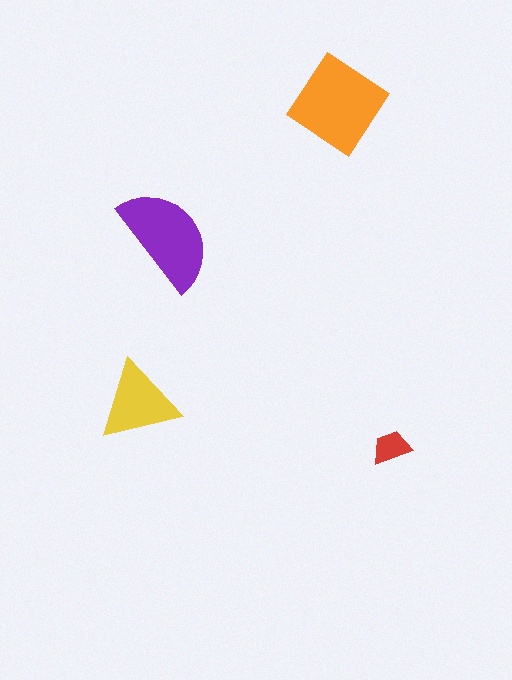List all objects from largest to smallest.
The orange diamond, the purple semicircle, the yellow triangle, the red trapezoid.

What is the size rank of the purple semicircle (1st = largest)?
2nd.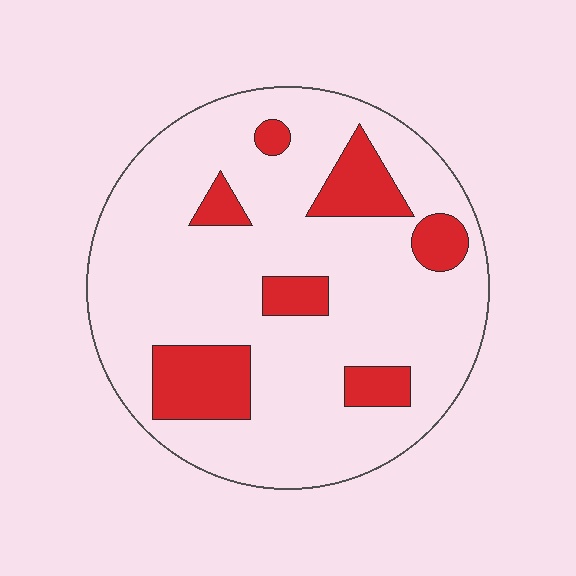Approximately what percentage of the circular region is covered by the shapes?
Approximately 20%.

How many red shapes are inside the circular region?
7.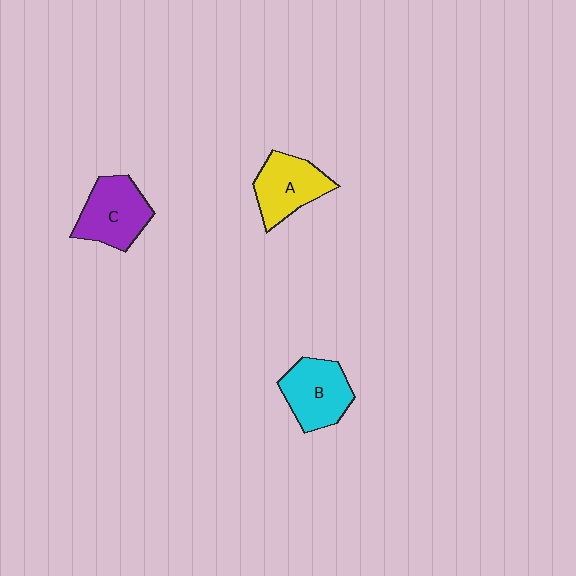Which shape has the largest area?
Shape C (purple).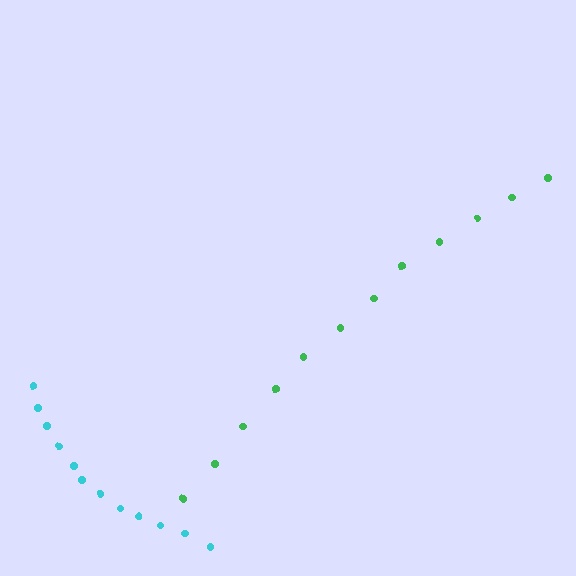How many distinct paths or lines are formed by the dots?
There are 2 distinct paths.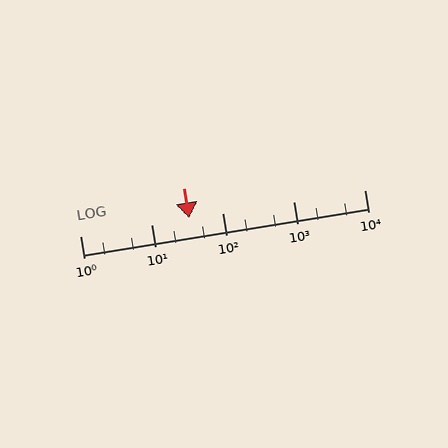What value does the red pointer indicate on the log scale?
The pointer indicates approximately 34.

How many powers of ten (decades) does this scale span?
The scale spans 4 decades, from 1 to 10000.